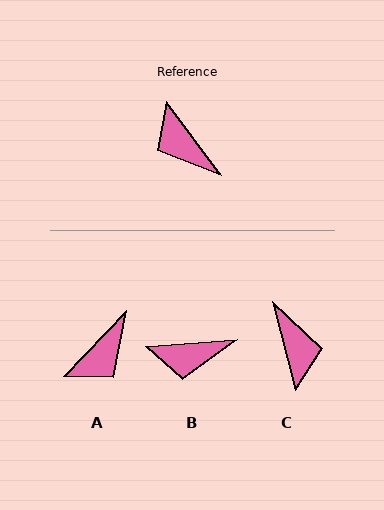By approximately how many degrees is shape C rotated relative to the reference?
Approximately 158 degrees counter-clockwise.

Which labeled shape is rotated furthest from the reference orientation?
C, about 158 degrees away.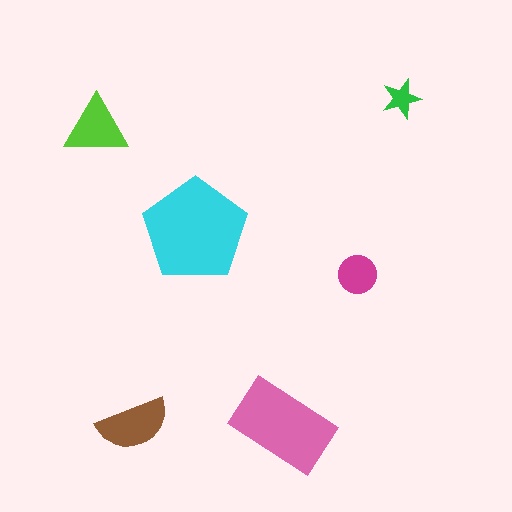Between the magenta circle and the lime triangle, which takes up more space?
The lime triangle.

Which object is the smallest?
The green star.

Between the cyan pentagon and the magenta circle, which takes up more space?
The cyan pentagon.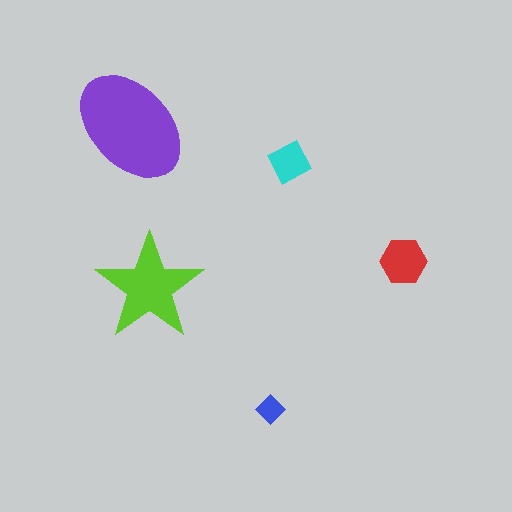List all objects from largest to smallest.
The purple ellipse, the lime star, the red hexagon, the cyan square, the blue diamond.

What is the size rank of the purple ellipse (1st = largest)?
1st.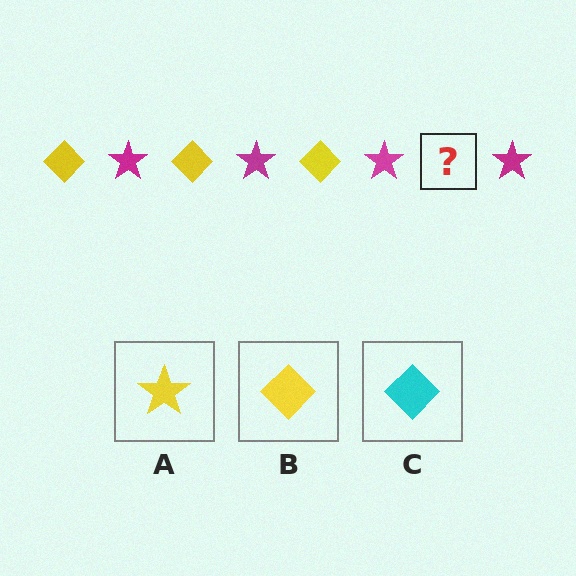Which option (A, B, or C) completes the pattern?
B.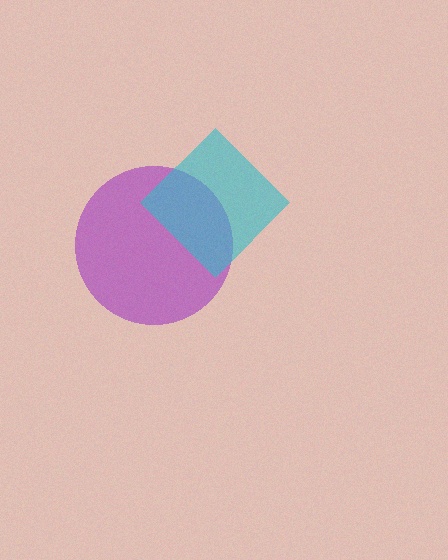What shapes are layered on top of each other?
The layered shapes are: a purple circle, a cyan diamond.